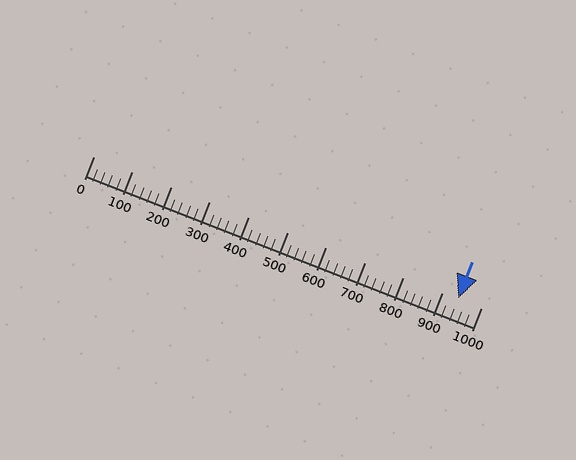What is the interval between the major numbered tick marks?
The major tick marks are spaced 100 units apart.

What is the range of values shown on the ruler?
The ruler shows values from 0 to 1000.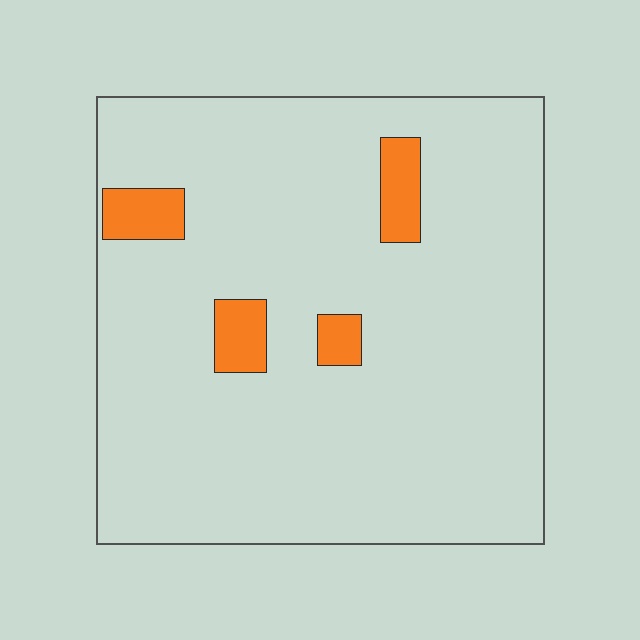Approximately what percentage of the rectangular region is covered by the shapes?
Approximately 5%.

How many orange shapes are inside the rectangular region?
4.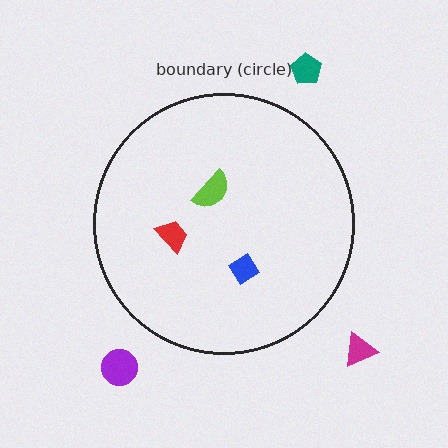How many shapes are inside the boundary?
3 inside, 3 outside.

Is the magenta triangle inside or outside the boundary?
Outside.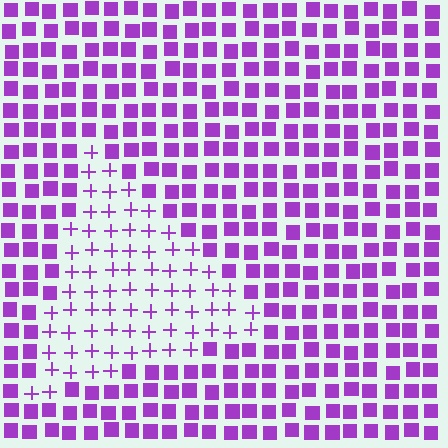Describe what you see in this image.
The image is filled with small purple elements arranged in a uniform grid. A triangle-shaped region contains plus signs, while the surrounding area contains squares. The boundary is defined purely by the change in element shape.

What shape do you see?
I see a triangle.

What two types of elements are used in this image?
The image uses plus signs inside the triangle region and squares outside it.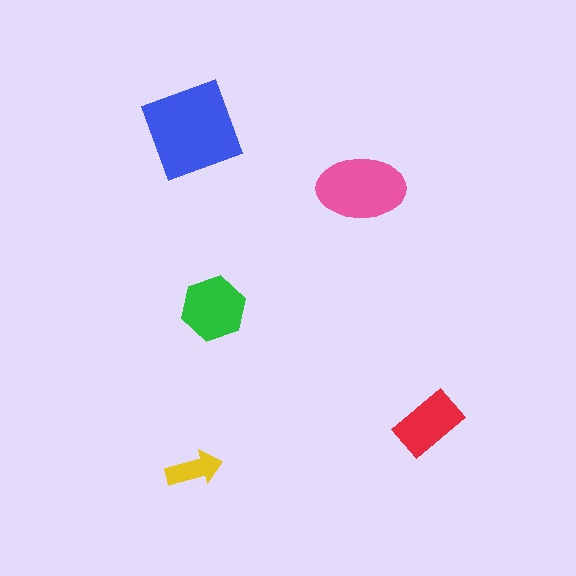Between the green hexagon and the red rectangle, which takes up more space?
The green hexagon.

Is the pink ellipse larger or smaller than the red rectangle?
Larger.